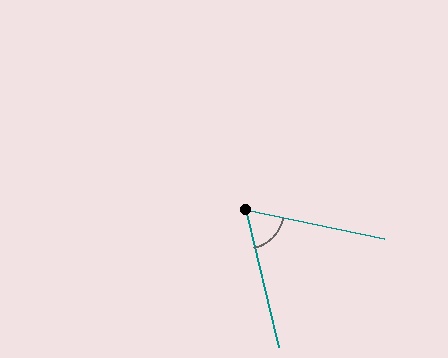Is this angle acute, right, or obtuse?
It is acute.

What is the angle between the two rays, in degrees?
Approximately 65 degrees.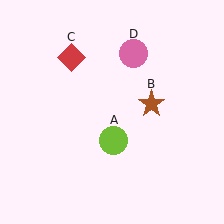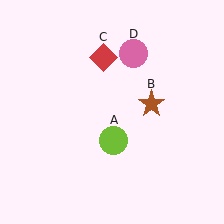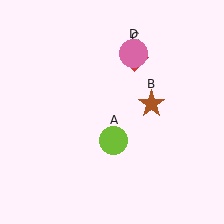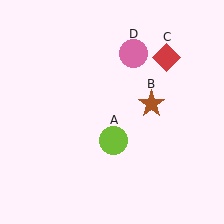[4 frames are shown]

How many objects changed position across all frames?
1 object changed position: red diamond (object C).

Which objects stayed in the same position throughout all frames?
Lime circle (object A) and brown star (object B) and pink circle (object D) remained stationary.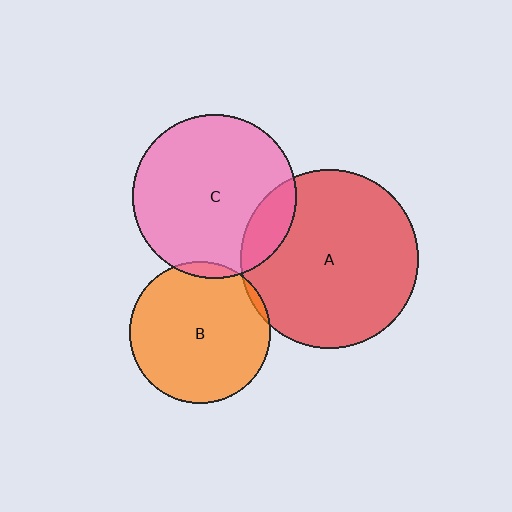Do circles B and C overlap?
Yes.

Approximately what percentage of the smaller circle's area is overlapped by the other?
Approximately 5%.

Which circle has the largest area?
Circle A (red).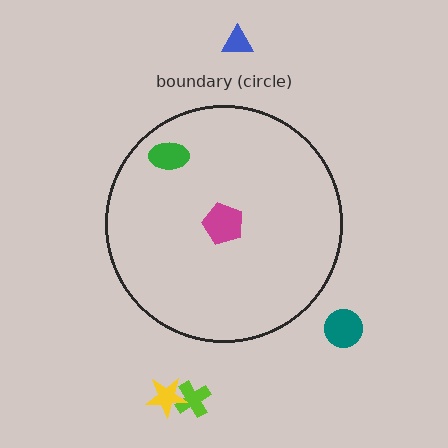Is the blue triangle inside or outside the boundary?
Outside.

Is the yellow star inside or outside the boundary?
Outside.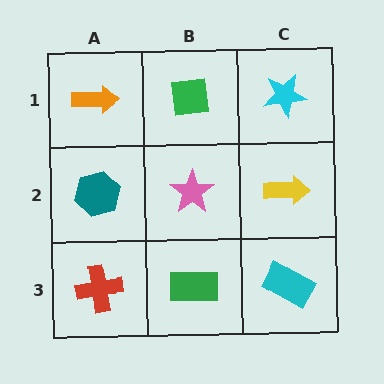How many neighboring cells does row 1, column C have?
2.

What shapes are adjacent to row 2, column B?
A green square (row 1, column B), a green rectangle (row 3, column B), a teal hexagon (row 2, column A), a yellow arrow (row 2, column C).